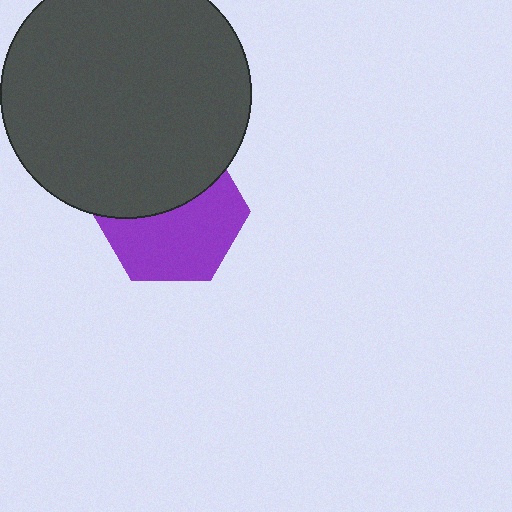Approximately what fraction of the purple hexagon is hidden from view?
Roughly 44% of the purple hexagon is hidden behind the dark gray circle.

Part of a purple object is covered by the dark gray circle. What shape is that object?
It is a hexagon.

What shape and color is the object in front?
The object in front is a dark gray circle.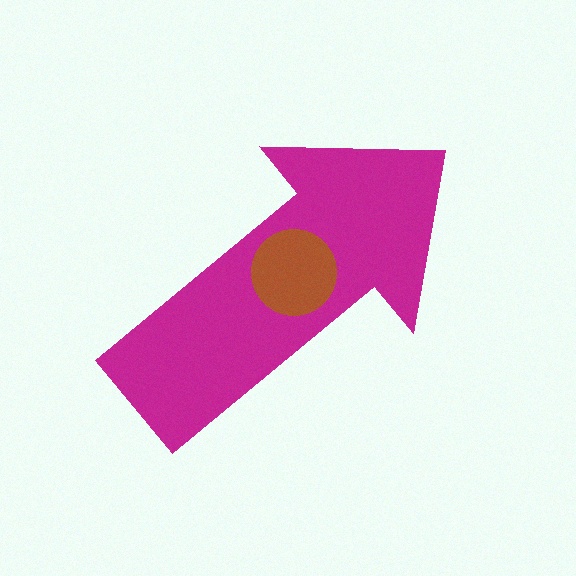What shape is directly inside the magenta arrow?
The brown circle.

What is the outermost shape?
The magenta arrow.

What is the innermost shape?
The brown circle.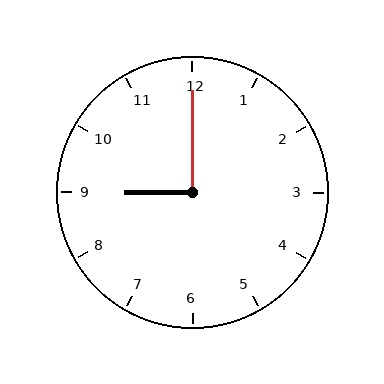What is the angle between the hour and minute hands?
Approximately 90 degrees.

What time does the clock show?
9:00.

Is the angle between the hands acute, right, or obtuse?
It is right.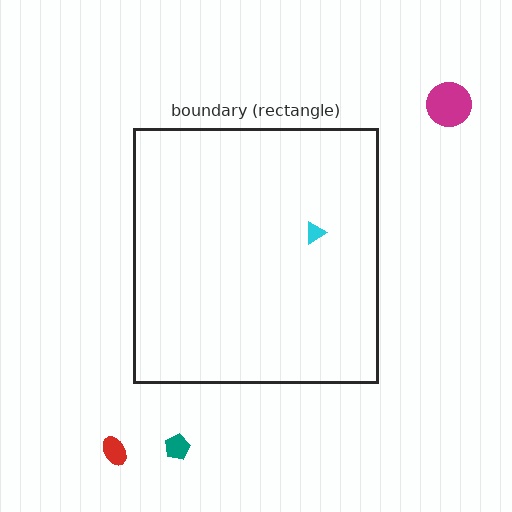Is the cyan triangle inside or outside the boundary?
Inside.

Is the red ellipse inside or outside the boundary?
Outside.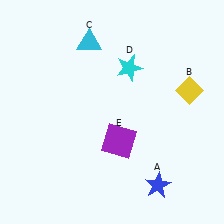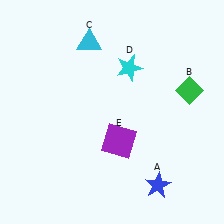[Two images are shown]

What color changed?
The diamond (B) changed from yellow in Image 1 to green in Image 2.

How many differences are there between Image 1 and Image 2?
There is 1 difference between the two images.